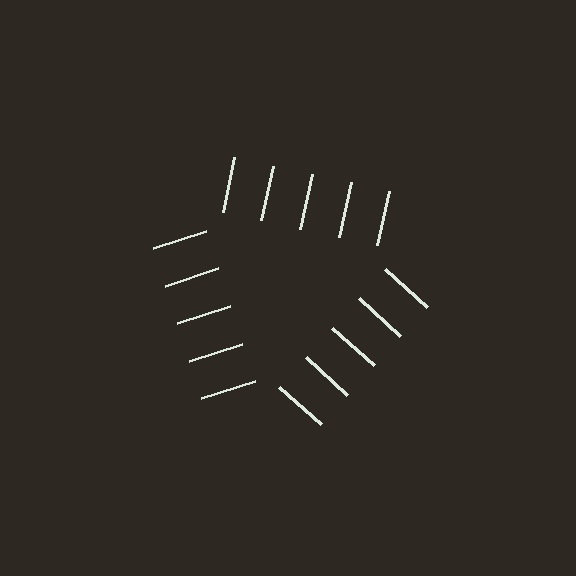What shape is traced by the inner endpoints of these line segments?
An illusory triangle — the line segments terminate on its edges but no continuous stroke is drawn.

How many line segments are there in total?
15 — 5 along each of the 3 edges.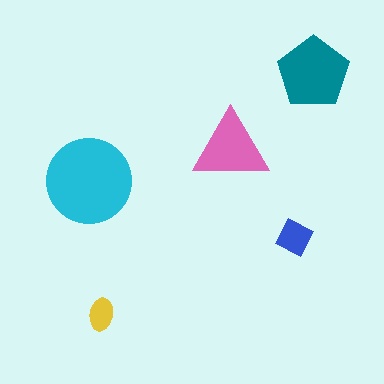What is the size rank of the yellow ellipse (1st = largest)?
5th.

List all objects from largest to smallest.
The cyan circle, the teal pentagon, the pink triangle, the blue diamond, the yellow ellipse.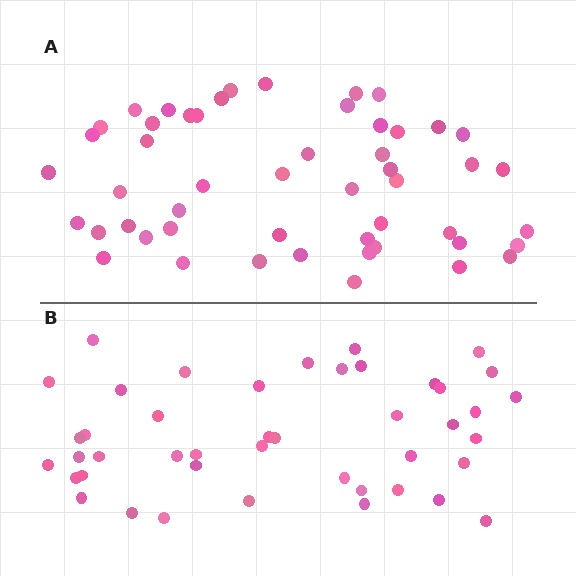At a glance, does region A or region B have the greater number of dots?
Region A (the top region) has more dots.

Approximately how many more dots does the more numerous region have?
Region A has roughly 8 or so more dots than region B.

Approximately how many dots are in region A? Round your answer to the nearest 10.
About 50 dots. (The exact count is 51, which rounds to 50.)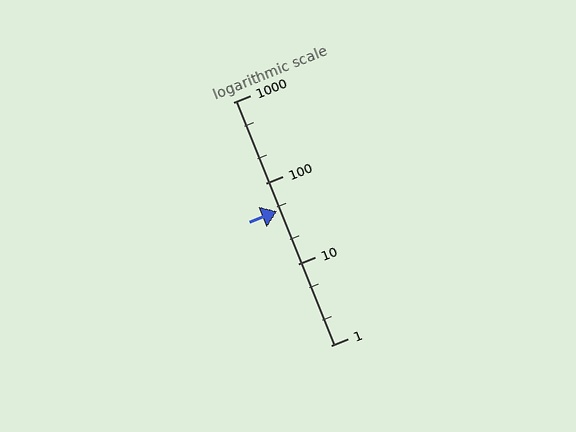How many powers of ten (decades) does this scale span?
The scale spans 3 decades, from 1 to 1000.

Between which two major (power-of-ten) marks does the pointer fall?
The pointer is between 10 and 100.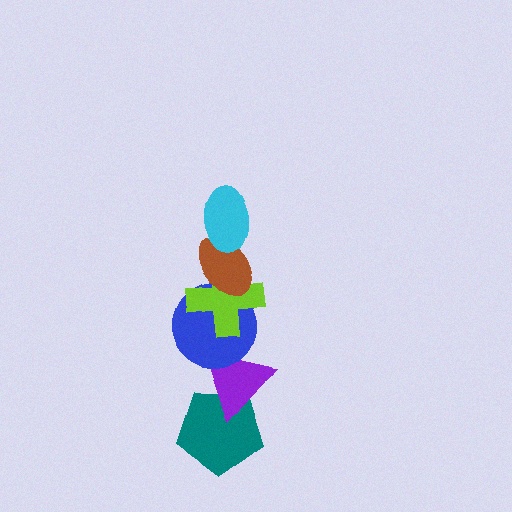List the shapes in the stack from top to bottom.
From top to bottom: the cyan ellipse, the brown ellipse, the lime cross, the blue circle, the purple triangle, the teal pentagon.